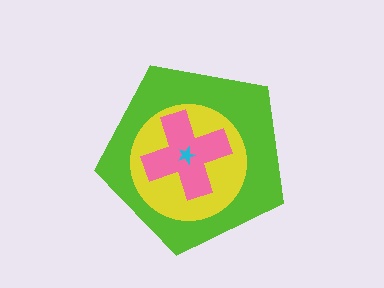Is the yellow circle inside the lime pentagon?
Yes.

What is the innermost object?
The cyan star.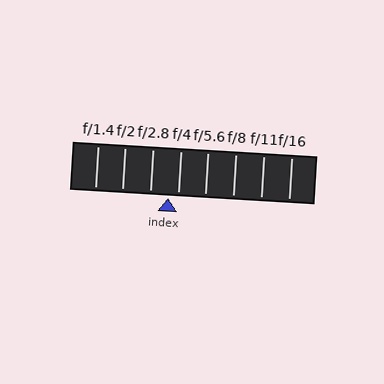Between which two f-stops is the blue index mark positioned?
The index mark is between f/2.8 and f/4.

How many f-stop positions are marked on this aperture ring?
There are 8 f-stop positions marked.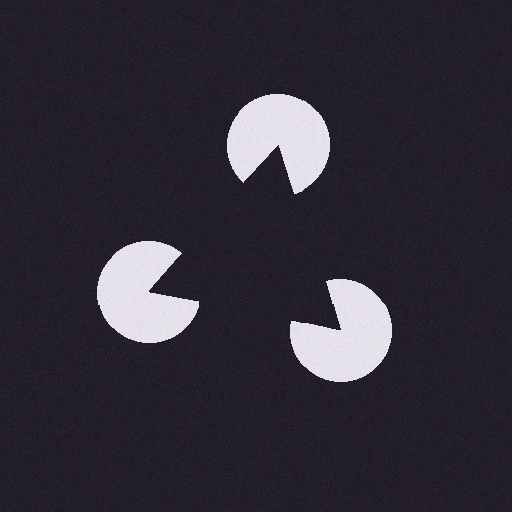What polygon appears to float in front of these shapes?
An illusory triangle — its edges are inferred from the aligned wedge cuts in the pac-man discs, not physically drawn.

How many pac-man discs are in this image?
There are 3 — one at each vertex of the illusory triangle.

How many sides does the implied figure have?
3 sides.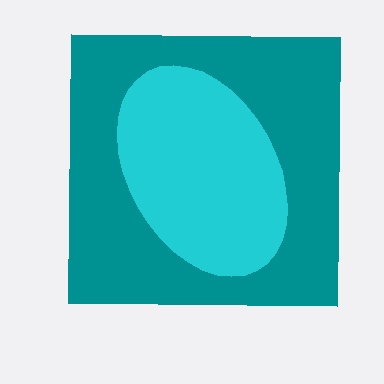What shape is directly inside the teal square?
The cyan ellipse.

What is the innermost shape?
The cyan ellipse.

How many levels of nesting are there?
2.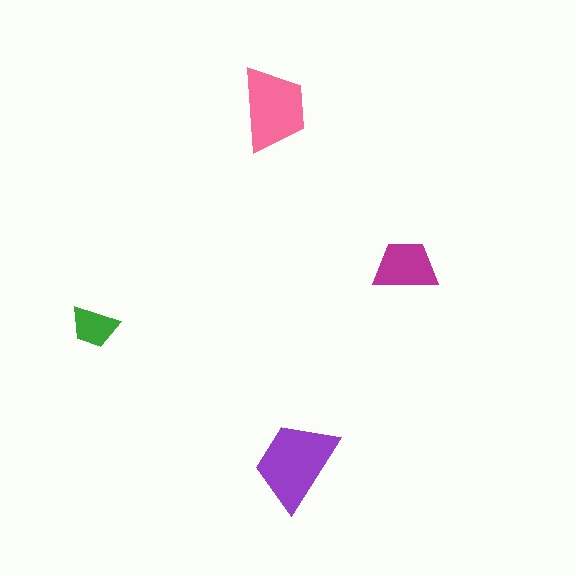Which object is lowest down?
The purple trapezoid is bottommost.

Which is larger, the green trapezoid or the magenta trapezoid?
The magenta one.